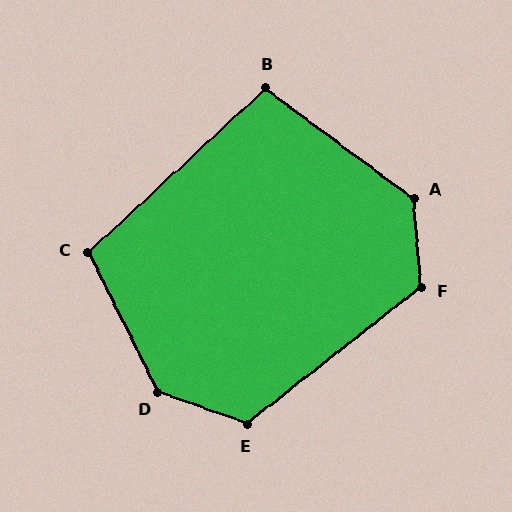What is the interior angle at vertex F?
Approximately 124 degrees (obtuse).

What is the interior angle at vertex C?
Approximately 106 degrees (obtuse).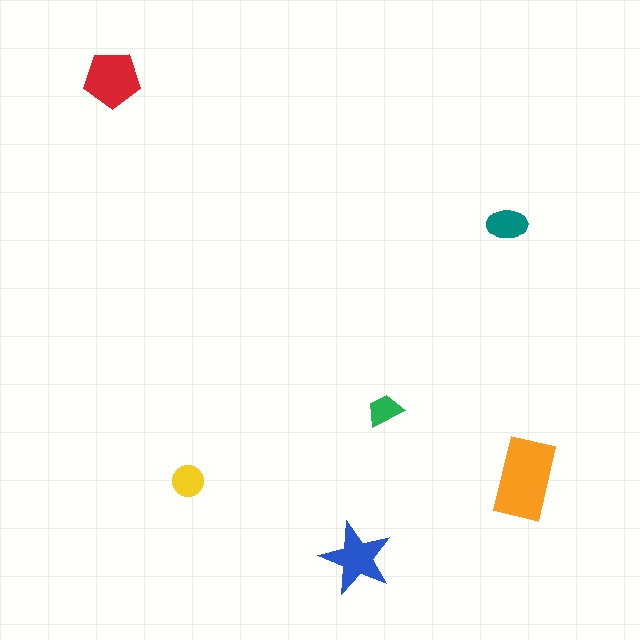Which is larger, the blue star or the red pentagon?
The red pentagon.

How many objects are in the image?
There are 6 objects in the image.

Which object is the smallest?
The green trapezoid.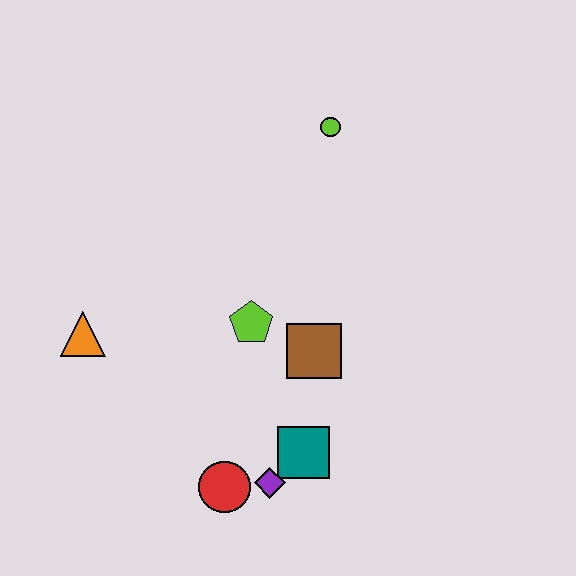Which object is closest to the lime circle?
The lime pentagon is closest to the lime circle.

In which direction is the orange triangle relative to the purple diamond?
The orange triangle is to the left of the purple diamond.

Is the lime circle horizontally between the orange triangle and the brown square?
No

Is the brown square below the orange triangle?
Yes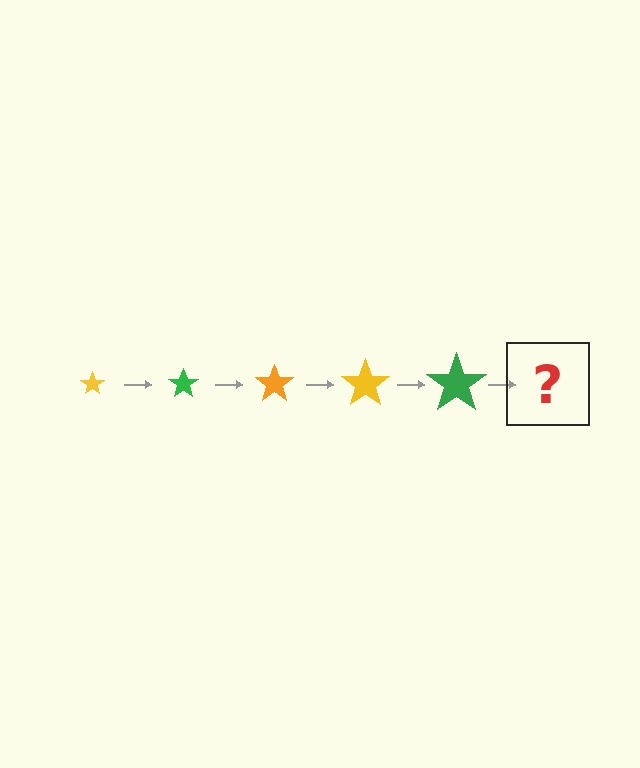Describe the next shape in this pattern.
It should be an orange star, larger than the previous one.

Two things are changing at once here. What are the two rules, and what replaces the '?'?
The two rules are that the star grows larger each step and the color cycles through yellow, green, and orange. The '?' should be an orange star, larger than the previous one.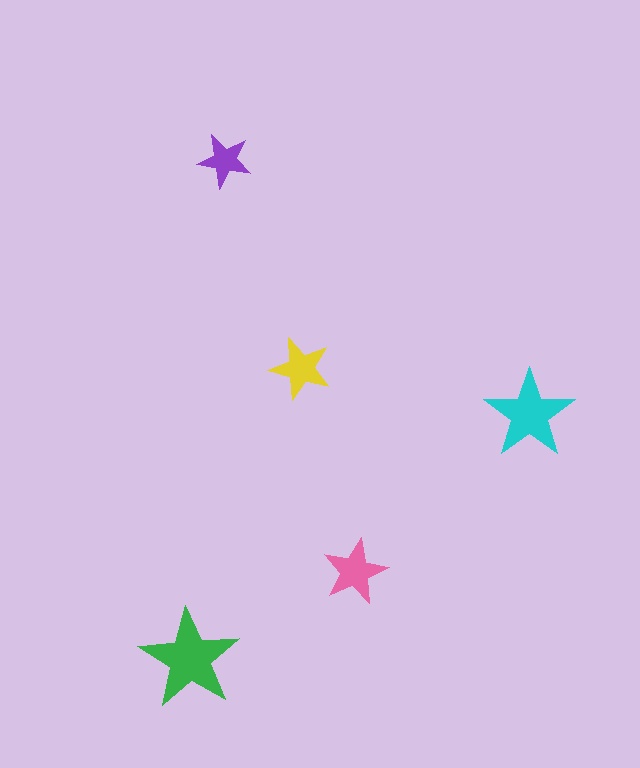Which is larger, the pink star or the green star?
The green one.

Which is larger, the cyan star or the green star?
The green one.